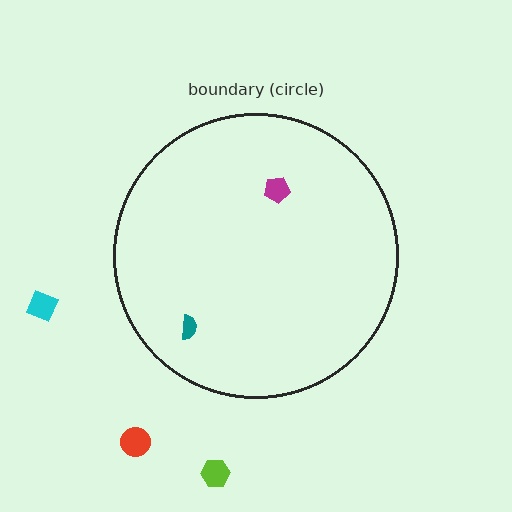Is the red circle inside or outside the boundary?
Outside.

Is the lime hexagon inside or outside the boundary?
Outside.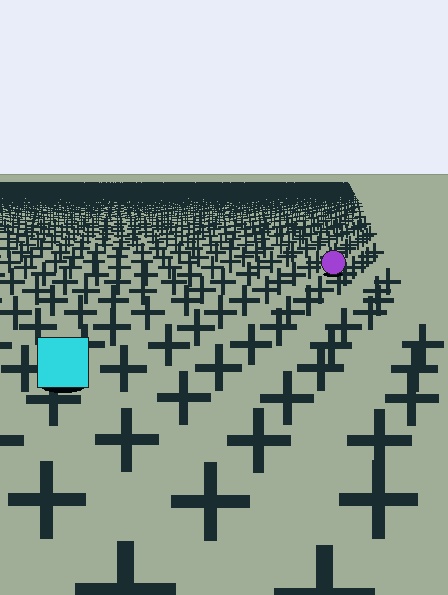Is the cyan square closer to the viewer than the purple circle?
Yes. The cyan square is closer — you can tell from the texture gradient: the ground texture is coarser near it.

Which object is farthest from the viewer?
The purple circle is farthest from the viewer. It appears smaller and the ground texture around it is denser.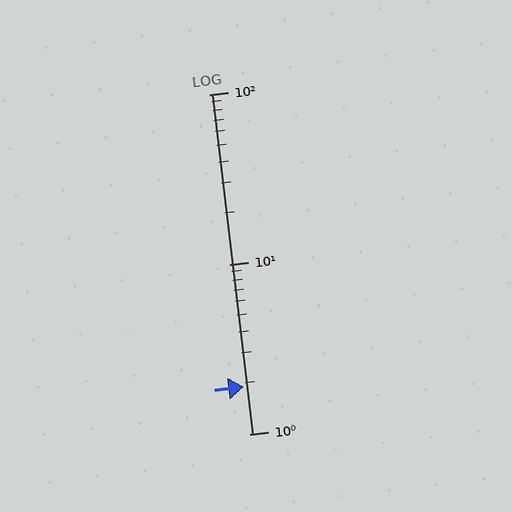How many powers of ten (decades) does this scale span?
The scale spans 2 decades, from 1 to 100.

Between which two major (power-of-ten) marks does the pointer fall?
The pointer is between 1 and 10.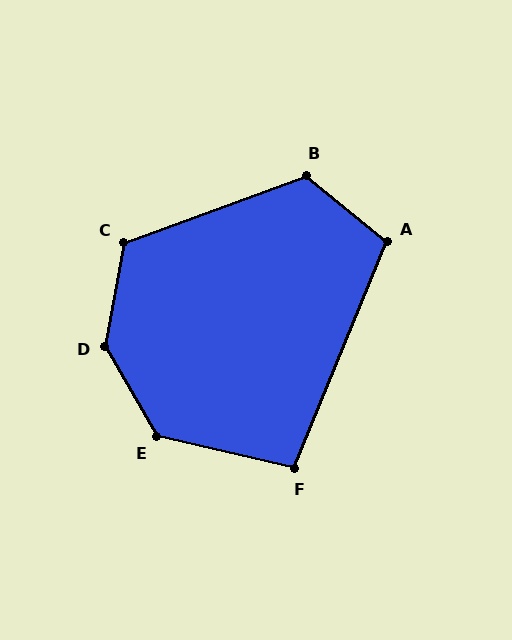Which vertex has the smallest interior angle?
F, at approximately 99 degrees.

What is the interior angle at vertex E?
Approximately 133 degrees (obtuse).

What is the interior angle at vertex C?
Approximately 121 degrees (obtuse).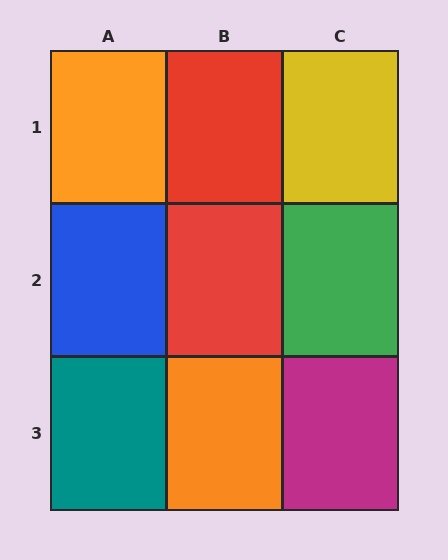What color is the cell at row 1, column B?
Red.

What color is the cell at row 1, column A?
Orange.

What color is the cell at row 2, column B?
Red.